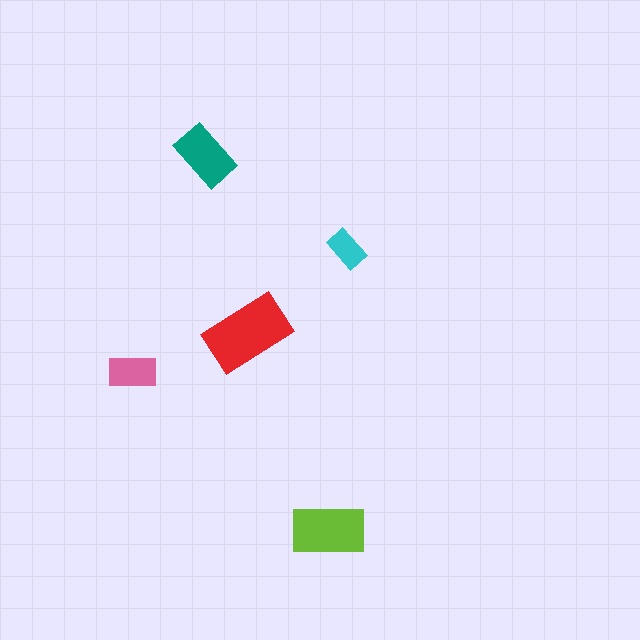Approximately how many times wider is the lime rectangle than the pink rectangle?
About 1.5 times wider.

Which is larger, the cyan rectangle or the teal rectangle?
The teal one.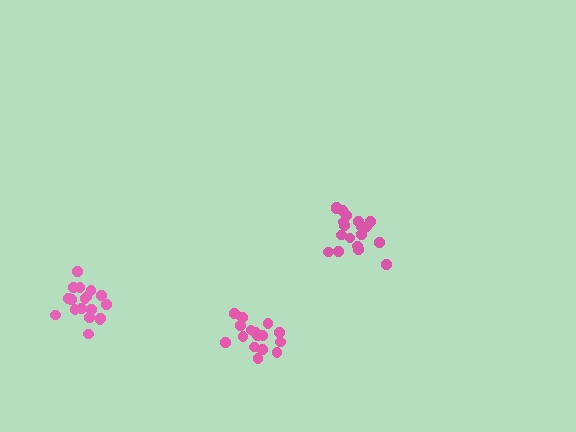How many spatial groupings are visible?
There are 3 spatial groupings.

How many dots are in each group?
Group 1: 18 dots, Group 2: 19 dots, Group 3: 16 dots (53 total).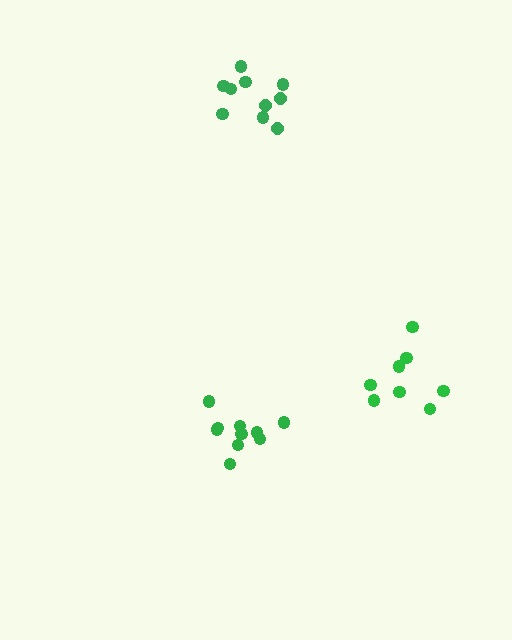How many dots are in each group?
Group 1: 8 dots, Group 2: 10 dots, Group 3: 10 dots (28 total).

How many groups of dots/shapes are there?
There are 3 groups.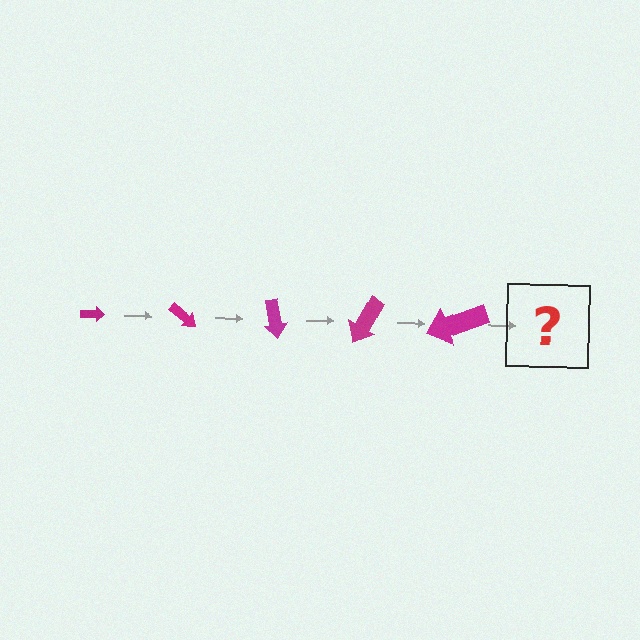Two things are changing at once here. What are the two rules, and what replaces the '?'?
The two rules are that the arrow grows larger each step and it rotates 40 degrees each step. The '?' should be an arrow, larger than the previous one and rotated 200 degrees from the start.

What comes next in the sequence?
The next element should be an arrow, larger than the previous one and rotated 200 degrees from the start.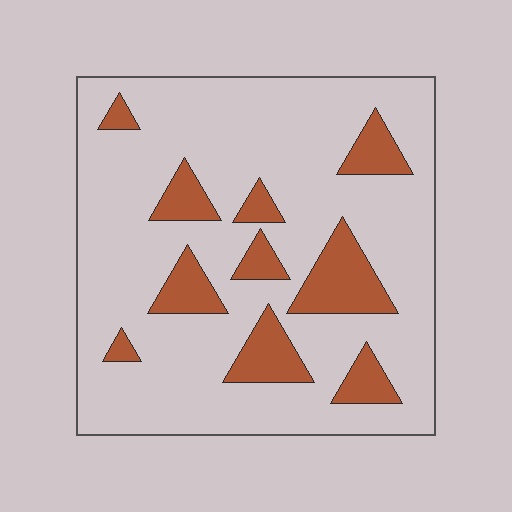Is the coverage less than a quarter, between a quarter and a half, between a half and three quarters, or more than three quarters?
Less than a quarter.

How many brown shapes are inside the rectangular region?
10.